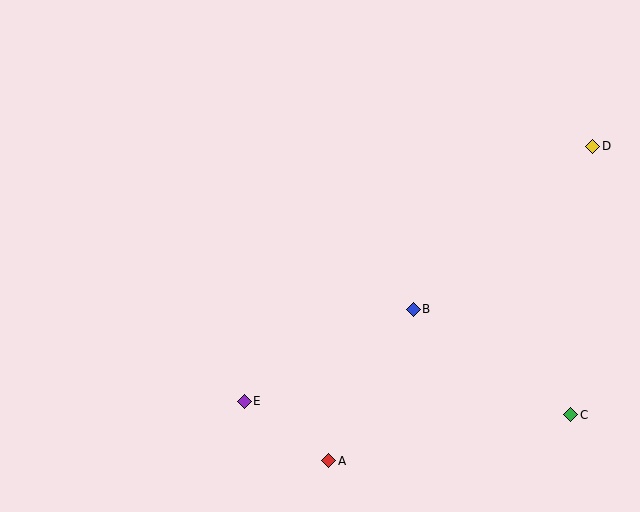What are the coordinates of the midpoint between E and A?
The midpoint between E and A is at (286, 431).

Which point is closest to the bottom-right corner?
Point C is closest to the bottom-right corner.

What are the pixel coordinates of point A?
Point A is at (329, 461).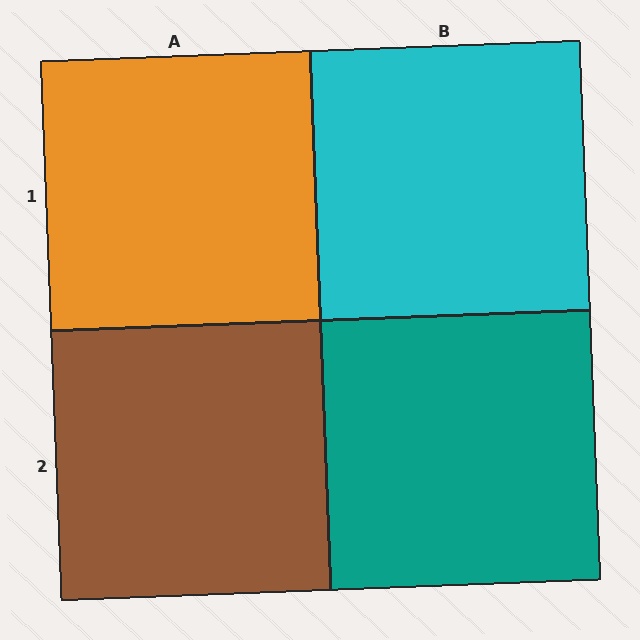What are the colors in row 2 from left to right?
Brown, teal.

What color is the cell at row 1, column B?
Cyan.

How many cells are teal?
1 cell is teal.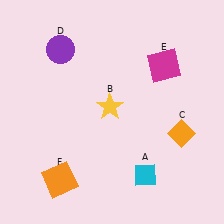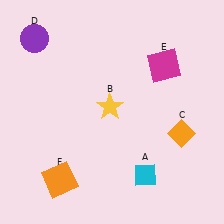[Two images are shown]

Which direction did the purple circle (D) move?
The purple circle (D) moved left.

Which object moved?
The purple circle (D) moved left.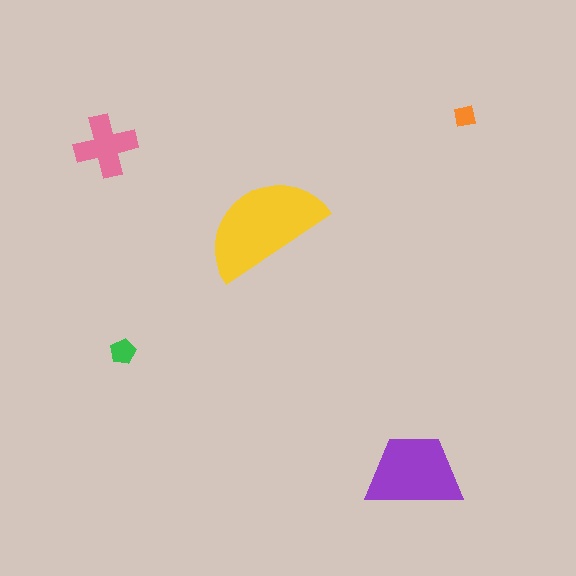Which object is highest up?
The orange square is topmost.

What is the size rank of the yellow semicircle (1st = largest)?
1st.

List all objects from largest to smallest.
The yellow semicircle, the purple trapezoid, the pink cross, the green pentagon, the orange square.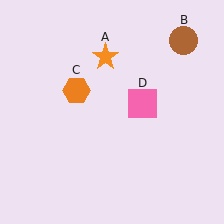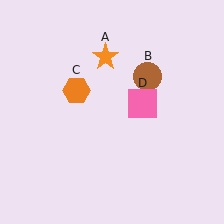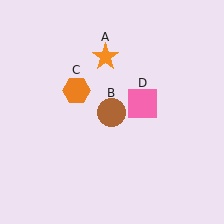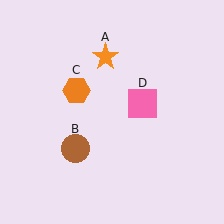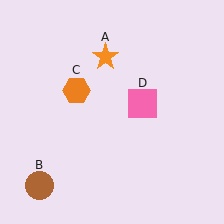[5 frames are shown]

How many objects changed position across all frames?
1 object changed position: brown circle (object B).